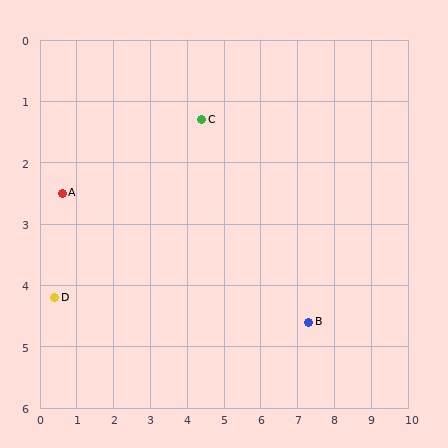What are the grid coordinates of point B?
Point B is at approximately (7.3, 4.6).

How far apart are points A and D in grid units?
Points A and D are about 1.7 grid units apart.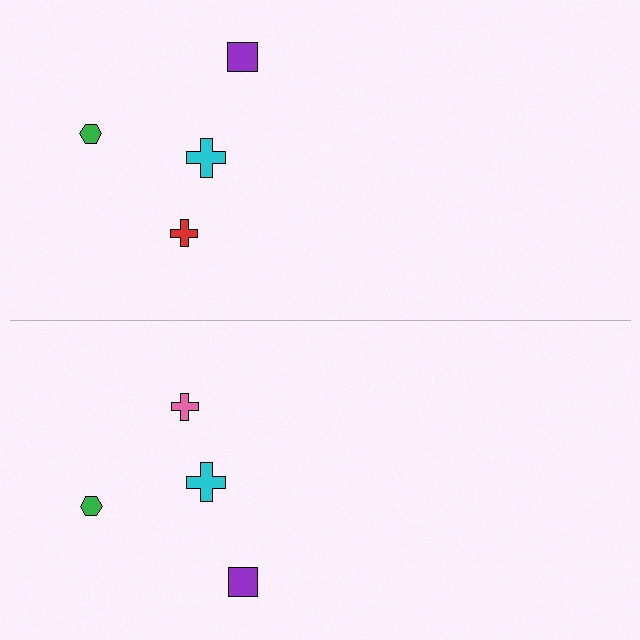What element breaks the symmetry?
The pink cross on the bottom side breaks the symmetry — its mirror counterpart is red.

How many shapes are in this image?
There are 8 shapes in this image.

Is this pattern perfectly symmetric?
No, the pattern is not perfectly symmetric. The pink cross on the bottom side breaks the symmetry — its mirror counterpart is red.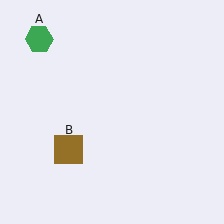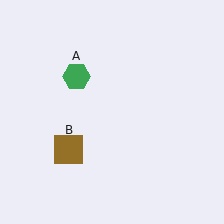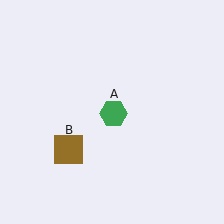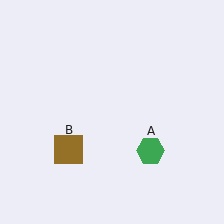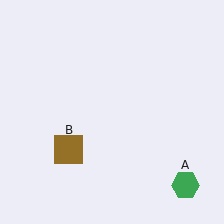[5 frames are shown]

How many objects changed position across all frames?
1 object changed position: green hexagon (object A).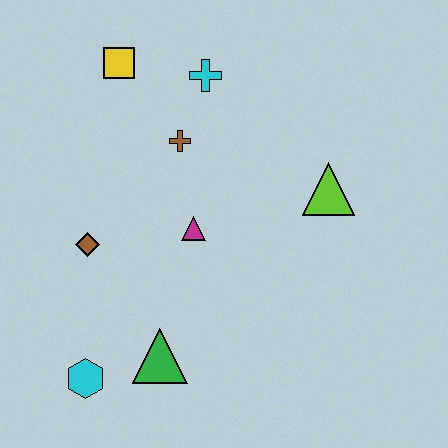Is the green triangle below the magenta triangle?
Yes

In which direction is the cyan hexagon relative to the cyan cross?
The cyan hexagon is below the cyan cross.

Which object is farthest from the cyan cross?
The cyan hexagon is farthest from the cyan cross.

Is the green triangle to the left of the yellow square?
No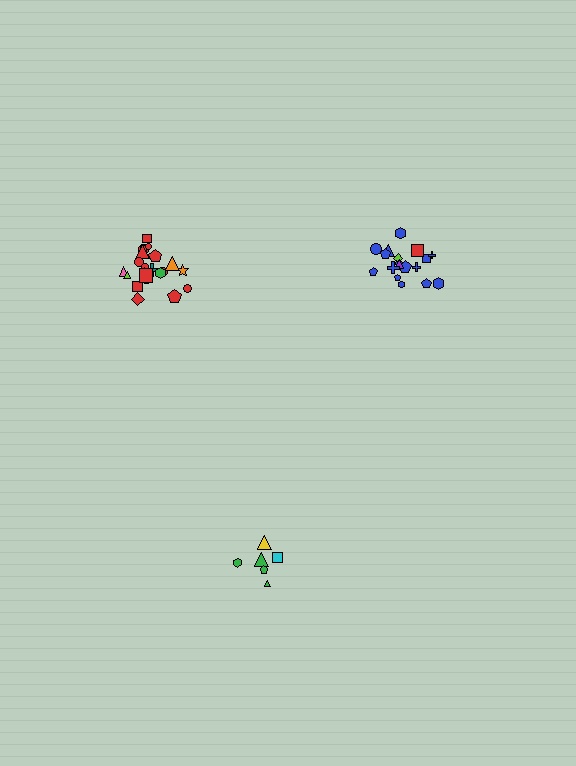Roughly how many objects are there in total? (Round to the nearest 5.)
Roughly 45 objects in total.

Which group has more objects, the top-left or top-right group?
The top-left group.